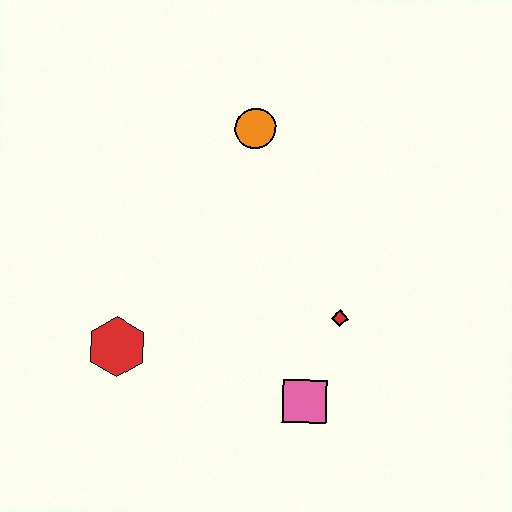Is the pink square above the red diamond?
No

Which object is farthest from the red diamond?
The red hexagon is farthest from the red diamond.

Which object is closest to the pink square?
The red diamond is closest to the pink square.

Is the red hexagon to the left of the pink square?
Yes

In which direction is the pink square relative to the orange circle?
The pink square is below the orange circle.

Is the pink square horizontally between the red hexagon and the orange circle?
No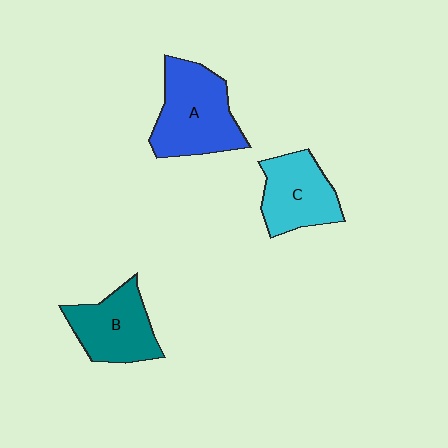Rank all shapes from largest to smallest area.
From largest to smallest: A (blue), B (teal), C (cyan).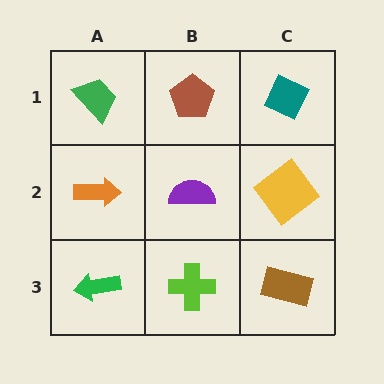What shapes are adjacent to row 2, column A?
A green trapezoid (row 1, column A), a green arrow (row 3, column A), a purple semicircle (row 2, column B).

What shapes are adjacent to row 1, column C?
A yellow diamond (row 2, column C), a brown pentagon (row 1, column B).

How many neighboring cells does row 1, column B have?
3.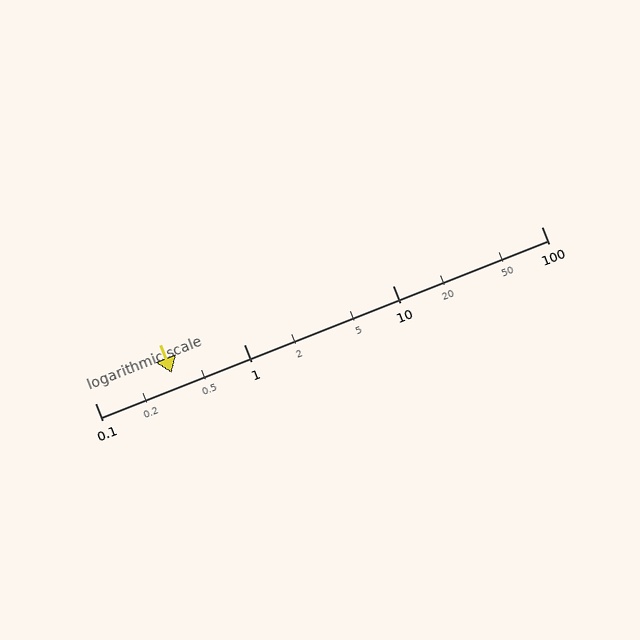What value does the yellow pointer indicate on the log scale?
The pointer indicates approximately 0.33.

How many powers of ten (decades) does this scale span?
The scale spans 3 decades, from 0.1 to 100.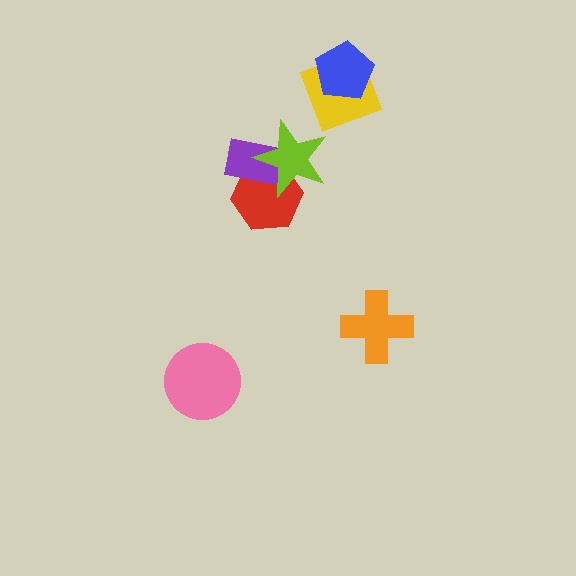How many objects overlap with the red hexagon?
2 objects overlap with the red hexagon.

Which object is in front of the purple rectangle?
The lime star is in front of the purple rectangle.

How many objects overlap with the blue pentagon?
1 object overlaps with the blue pentagon.